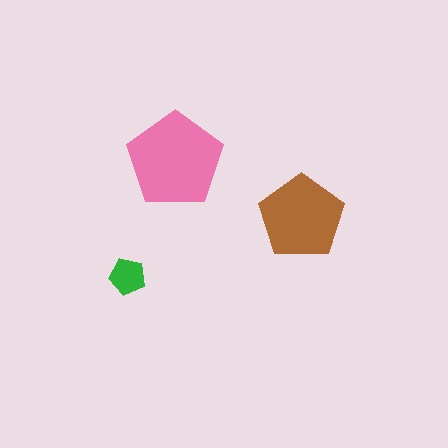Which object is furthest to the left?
The green pentagon is leftmost.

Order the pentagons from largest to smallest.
the pink one, the brown one, the green one.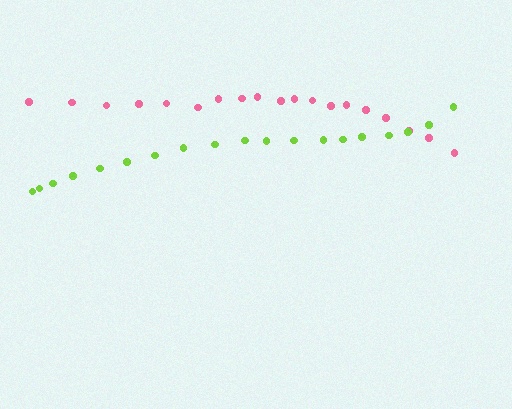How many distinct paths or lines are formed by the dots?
There are 2 distinct paths.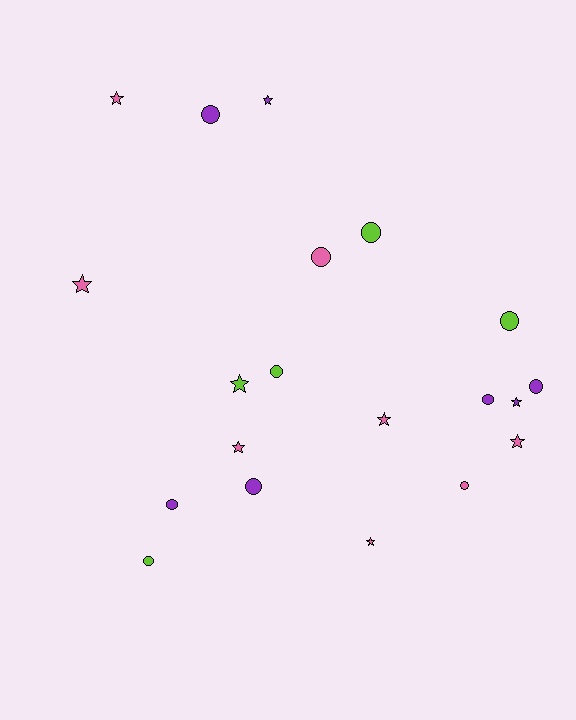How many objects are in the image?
There are 20 objects.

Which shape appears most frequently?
Circle, with 11 objects.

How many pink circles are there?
There are 2 pink circles.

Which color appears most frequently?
Pink, with 8 objects.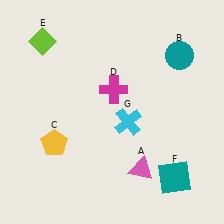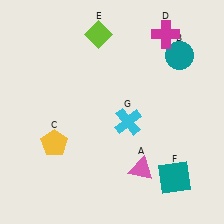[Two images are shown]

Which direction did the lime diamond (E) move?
The lime diamond (E) moved right.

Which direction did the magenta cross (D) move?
The magenta cross (D) moved up.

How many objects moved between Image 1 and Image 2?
2 objects moved between the two images.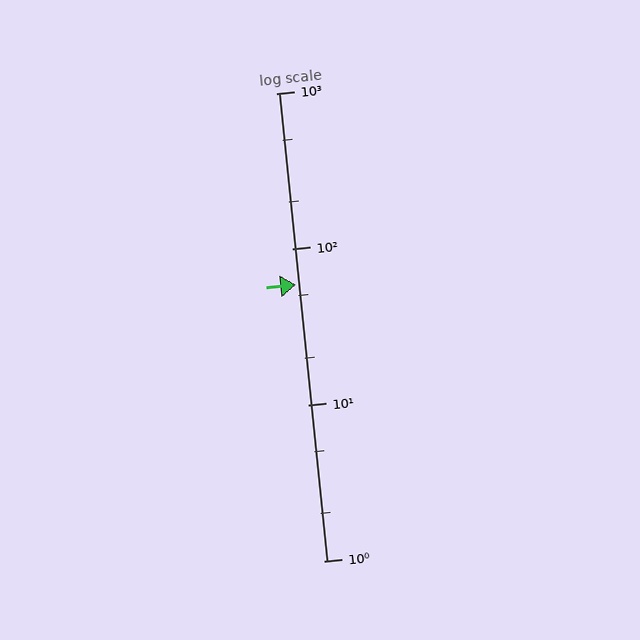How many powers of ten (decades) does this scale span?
The scale spans 3 decades, from 1 to 1000.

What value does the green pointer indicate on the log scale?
The pointer indicates approximately 59.